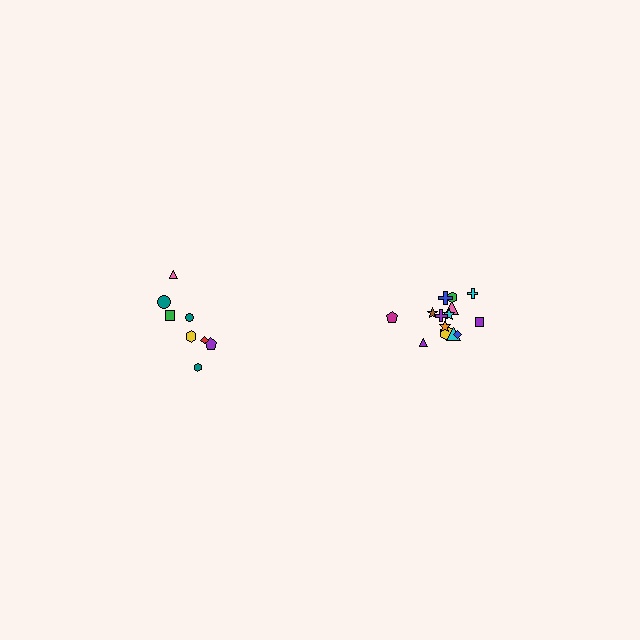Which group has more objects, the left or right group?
The right group.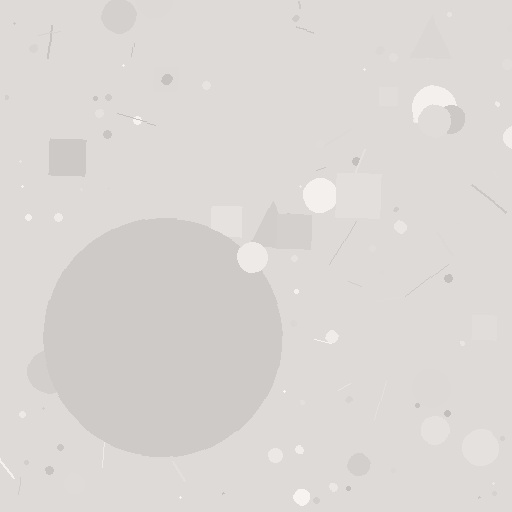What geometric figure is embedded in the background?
A circle is embedded in the background.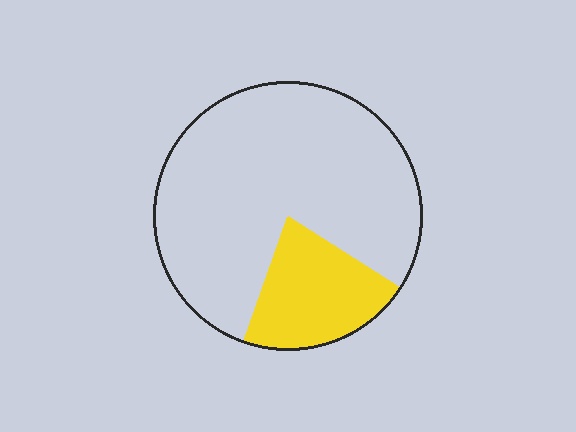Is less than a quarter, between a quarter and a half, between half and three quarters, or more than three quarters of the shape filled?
Less than a quarter.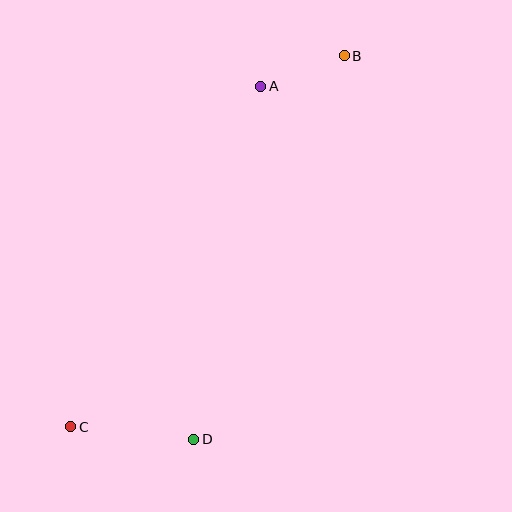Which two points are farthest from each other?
Points B and C are farthest from each other.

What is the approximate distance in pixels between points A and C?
The distance between A and C is approximately 390 pixels.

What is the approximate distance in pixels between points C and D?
The distance between C and D is approximately 124 pixels.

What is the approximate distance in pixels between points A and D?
The distance between A and D is approximately 359 pixels.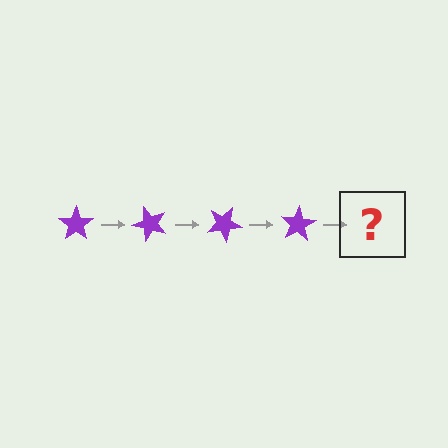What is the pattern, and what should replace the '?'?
The pattern is that the star rotates 50 degrees each step. The '?' should be a purple star rotated 200 degrees.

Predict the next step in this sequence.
The next step is a purple star rotated 200 degrees.